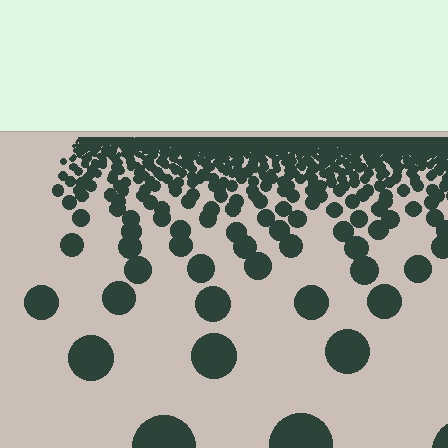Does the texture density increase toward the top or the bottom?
Density increases toward the top.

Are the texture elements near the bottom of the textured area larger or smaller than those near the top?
Larger. Near the bottom, elements are closer to the viewer and appear at a bigger on-screen size.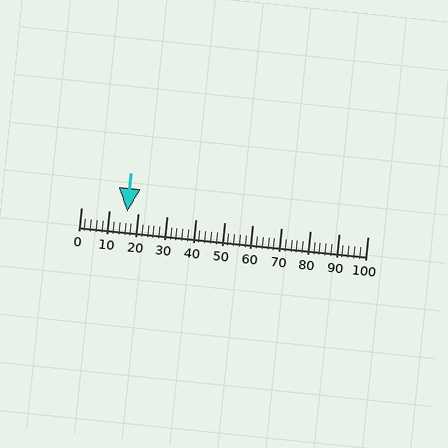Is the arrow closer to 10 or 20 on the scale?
The arrow is closer to 20.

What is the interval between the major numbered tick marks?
The major tick marks are spaced 10 units apart.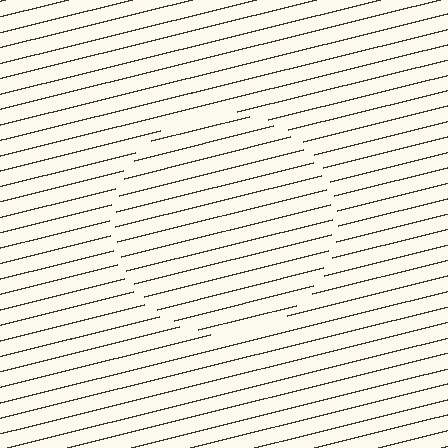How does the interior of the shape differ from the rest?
The interior of the shape contains the same grating, shifted by half a period — the contour is defined by the phase discontinuity where line-ends from the inner and outer gratings abut.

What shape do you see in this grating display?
An illusory circle. The interior of the shape contains the same grating, shifted by half a period — the contour is defined by the phase discontinuity where line-ends from the inner and outer gratings abut.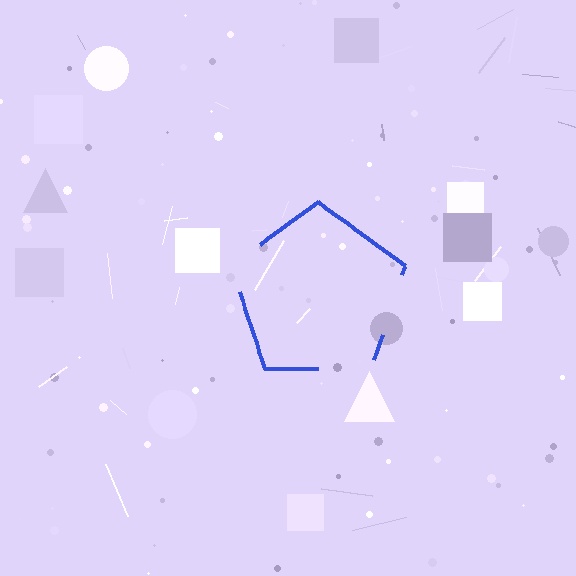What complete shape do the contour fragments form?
The contour fragments form a pentagon.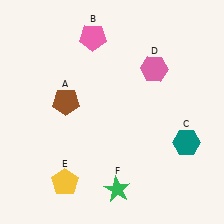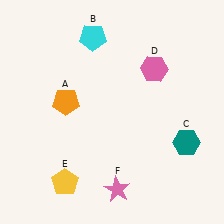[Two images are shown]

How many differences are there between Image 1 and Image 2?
There are 3 differences between the two images.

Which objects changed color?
A changed from brown to orange. B changed from pink to cyan. F changed from green to pink.